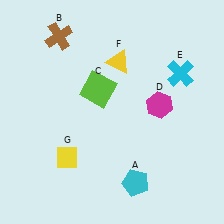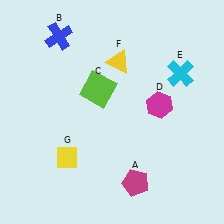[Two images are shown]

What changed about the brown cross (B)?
In Image 1, B is brown. In Image 2, it changed to blue.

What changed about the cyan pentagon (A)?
In Image 1, A is cyan. In Image 2, it changed to magenta.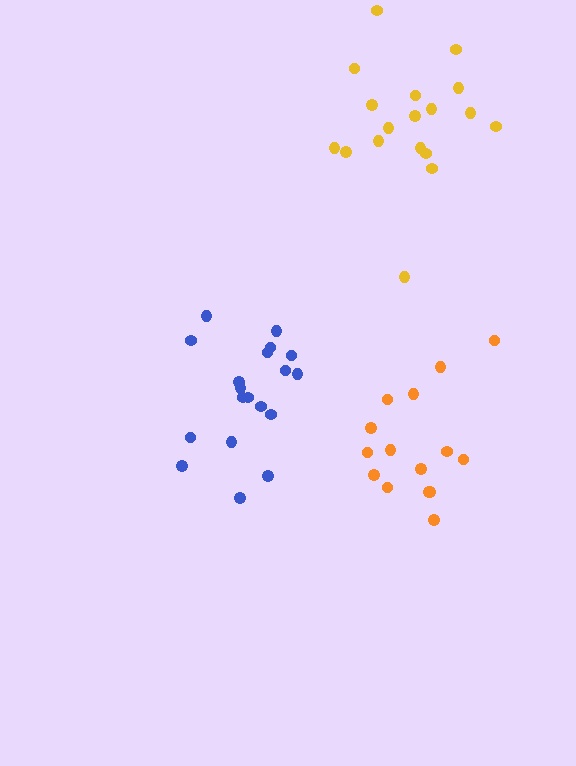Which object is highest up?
The yellow cluster is topmost.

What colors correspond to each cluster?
The clusters are colored: blue, yellow, orange.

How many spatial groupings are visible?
There are 3 spatial groupings.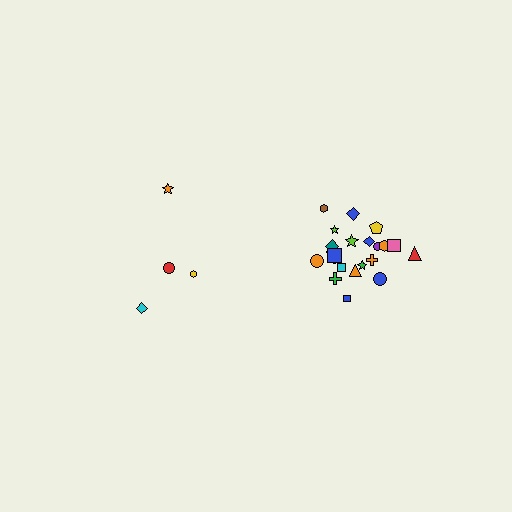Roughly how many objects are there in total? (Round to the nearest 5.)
Roughly 25 objects in total.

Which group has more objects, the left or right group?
The right group.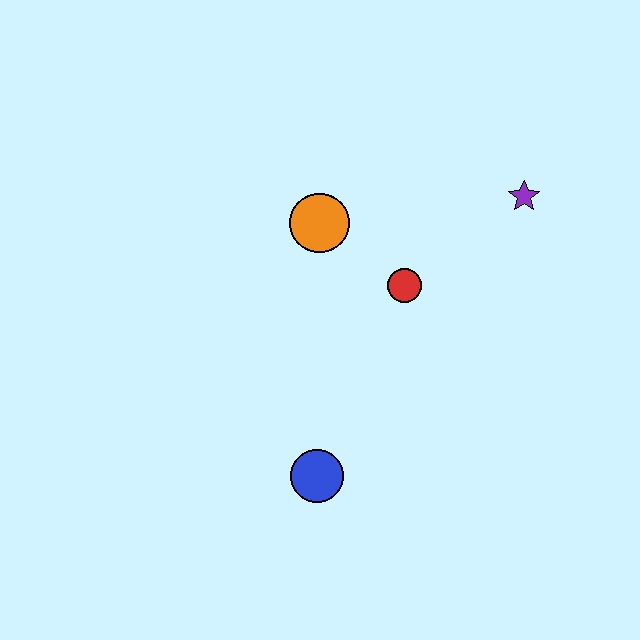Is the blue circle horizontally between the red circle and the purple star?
No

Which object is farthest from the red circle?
The blue circle is farthest from the red circle.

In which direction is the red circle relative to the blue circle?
The red circle is above the blue circle.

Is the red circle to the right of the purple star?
No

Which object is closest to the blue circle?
The red circle is closest to the blue circle.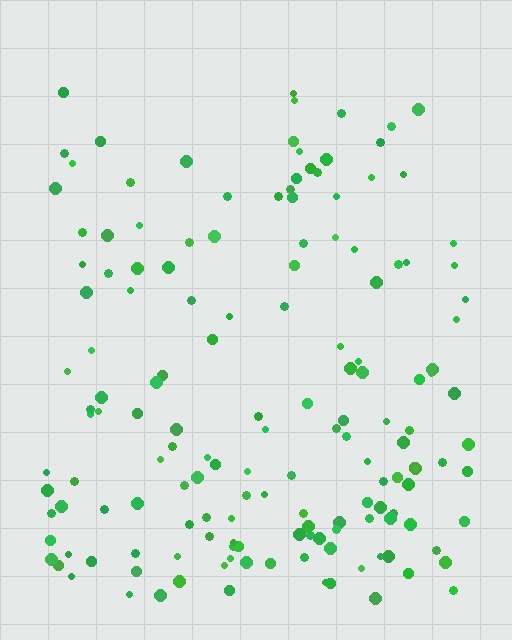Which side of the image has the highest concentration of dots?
The bottom.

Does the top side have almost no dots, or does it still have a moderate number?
Still a moderate number, just noticeably fewer than the bottom.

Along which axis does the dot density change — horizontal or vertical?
Vertical.